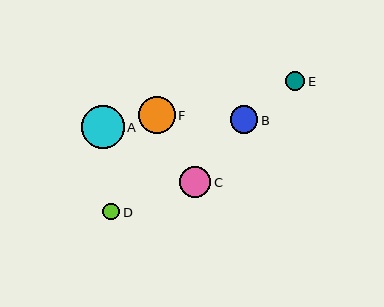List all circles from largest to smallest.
From largest to smallest: A, F, C, B, E, D.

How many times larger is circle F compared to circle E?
Circle F is approximately 1.9 times the size of circle E.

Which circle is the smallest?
Circle D is the smallest with a size of approximately 17 pixels.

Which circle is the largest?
Circle A is the largest with a size of approximately 43 pixels.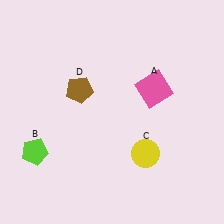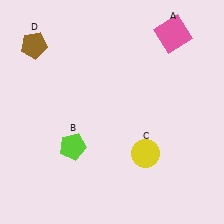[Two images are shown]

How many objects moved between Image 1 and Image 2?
3 objects moved between the two images.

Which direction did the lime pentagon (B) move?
The lime pentagon (B) moved right.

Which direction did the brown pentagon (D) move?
The brown pentagon (D) moved left.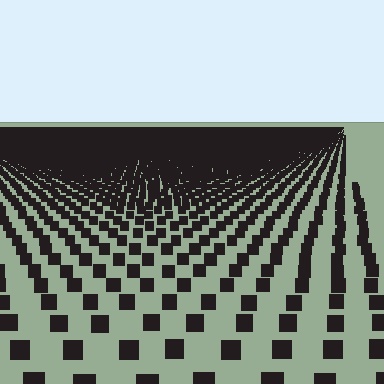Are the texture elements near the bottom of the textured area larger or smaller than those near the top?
Larger. Near the bottom, elements are closer to the viewer and appear at a bigger on-screen size.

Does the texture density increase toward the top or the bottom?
Density increases toward the top.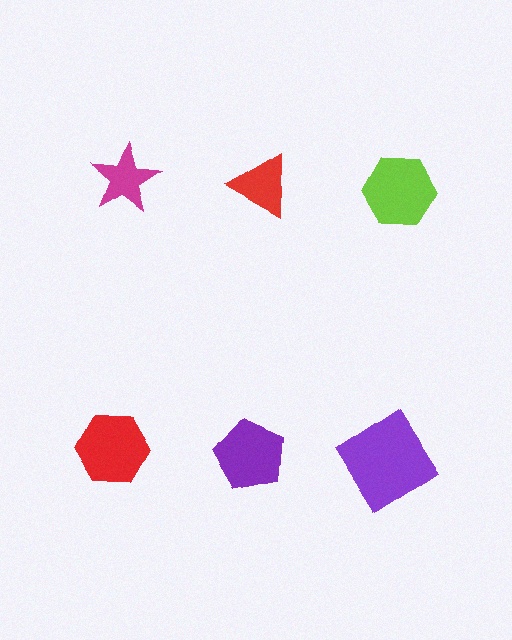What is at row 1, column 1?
A magenta star.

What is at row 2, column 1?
A red hexagon.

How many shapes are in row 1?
3 shapes.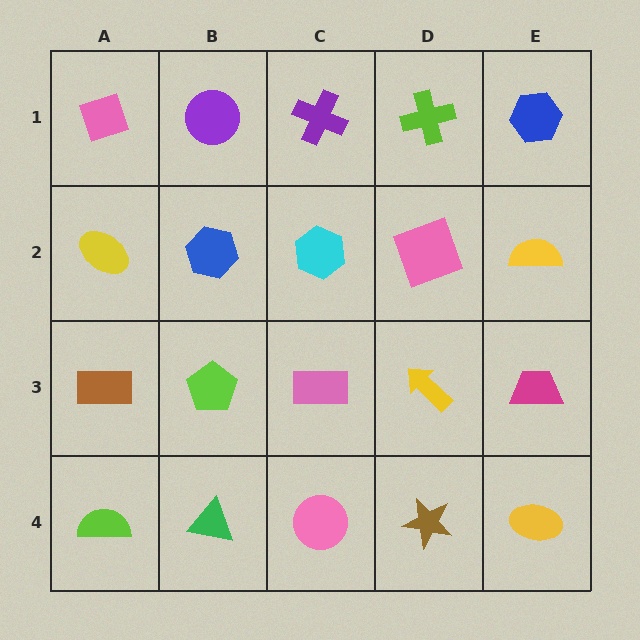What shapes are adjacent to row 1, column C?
A cyan hexagon (row 2, column C), a purple circle (row 1, column B), a lime cross (row 1, column D).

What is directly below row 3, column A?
A lime semicircle.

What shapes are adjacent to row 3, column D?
A pink square (row 2, column D), a brown star (row 4, column D), a pink rectangle (row 3, column C), a magenta trapezoid (row 3, column E).